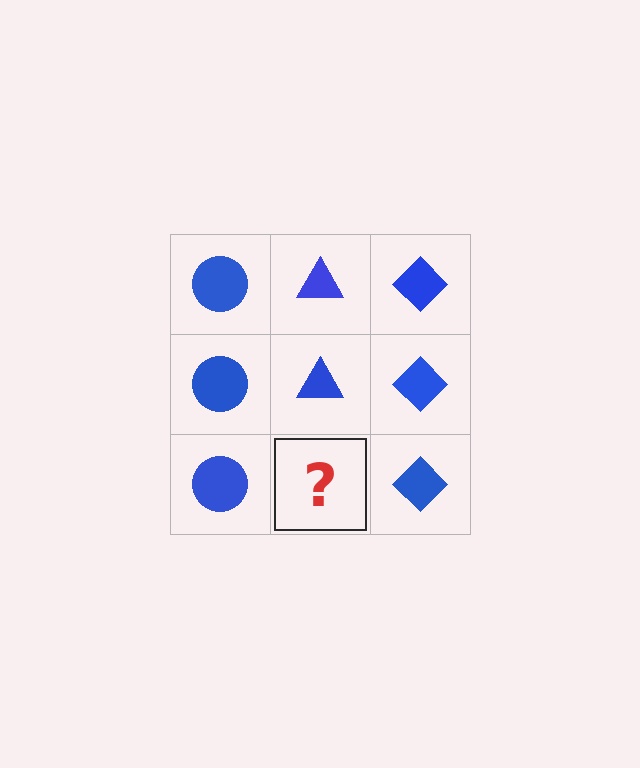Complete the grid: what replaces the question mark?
The question mark should be replaced with a blue triangle.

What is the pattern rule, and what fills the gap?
The rule is that each column has a consistent shape. The gap should be filled with a blue triangle.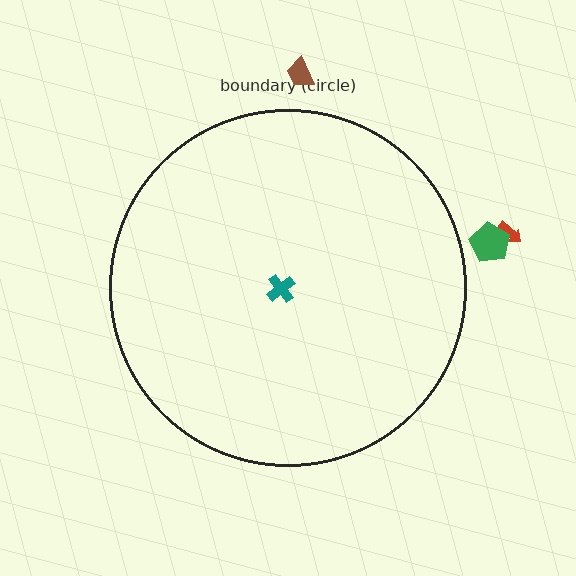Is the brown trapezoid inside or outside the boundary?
Outside.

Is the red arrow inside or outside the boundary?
Outside.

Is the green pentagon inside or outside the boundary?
Outside.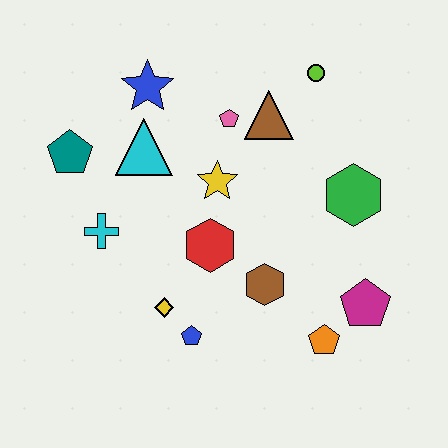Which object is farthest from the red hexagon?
The lime circle is farthest from the red hexagon.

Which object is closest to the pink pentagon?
The brown triangle is closest to the pink pentagon.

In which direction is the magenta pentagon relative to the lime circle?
The magenta pentagon is below the lime circle.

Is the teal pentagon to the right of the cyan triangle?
No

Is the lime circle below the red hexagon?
No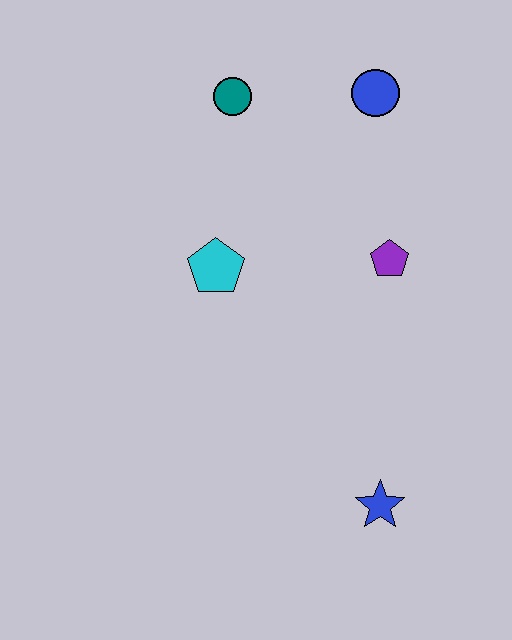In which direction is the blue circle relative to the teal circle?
The blue circle is to the right of the teal circle.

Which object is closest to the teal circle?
The blue circle is closest to the teal circle.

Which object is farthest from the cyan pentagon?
The blue star is farthest from the cyan pentagon.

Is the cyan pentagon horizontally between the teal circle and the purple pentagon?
No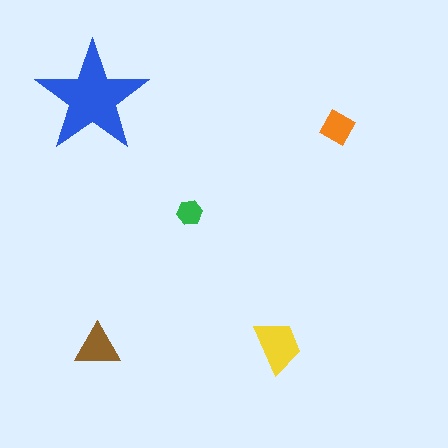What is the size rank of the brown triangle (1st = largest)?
3rd.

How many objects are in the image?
There are 5 objects in the image.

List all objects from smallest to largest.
The green hexagon, the orange diamond, the brown triangle, the yellow trapezoid, the blue star.